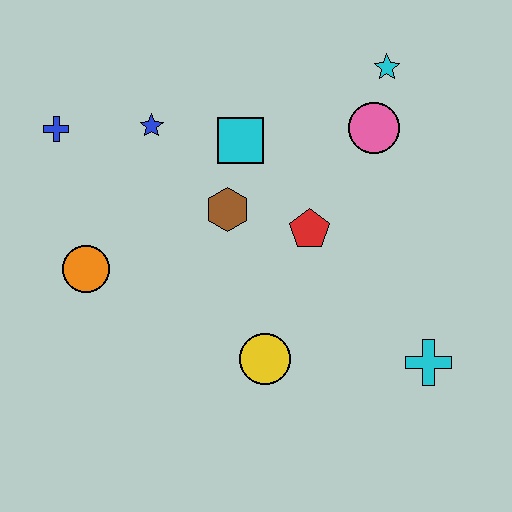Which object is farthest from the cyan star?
The orange circle is farthest from the cyan star.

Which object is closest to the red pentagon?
The brown hexagon is closest to the red pentagon.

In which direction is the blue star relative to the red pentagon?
The blue star is to the left of the red pentagon.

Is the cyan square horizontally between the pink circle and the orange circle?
Yes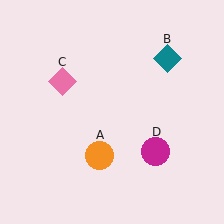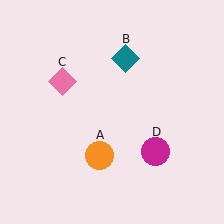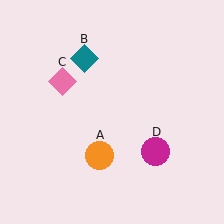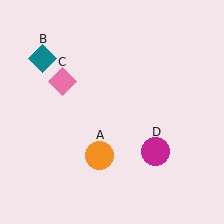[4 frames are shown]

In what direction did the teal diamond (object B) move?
The teal diamond (object B) moved left.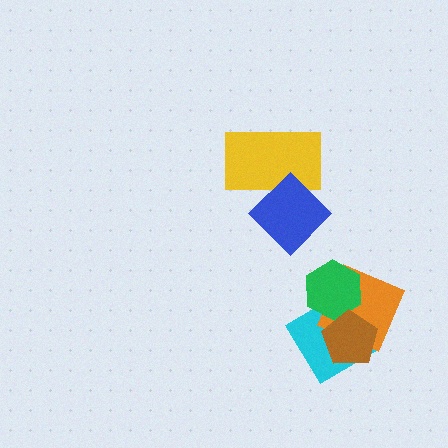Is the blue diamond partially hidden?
No, no other shape covers it.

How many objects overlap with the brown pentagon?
3 objects overlap with the brown pentagon.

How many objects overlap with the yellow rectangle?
1 object overlaps with the yellow rectangle.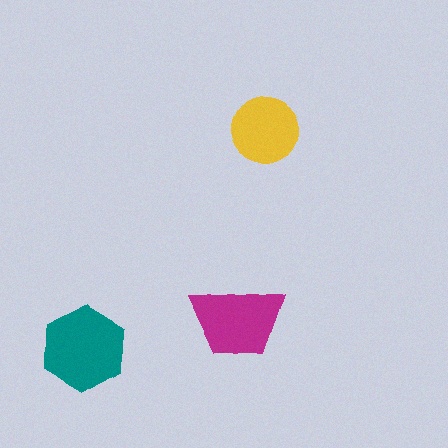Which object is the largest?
The teal hexagon.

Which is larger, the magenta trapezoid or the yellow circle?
The magenta trapezoid.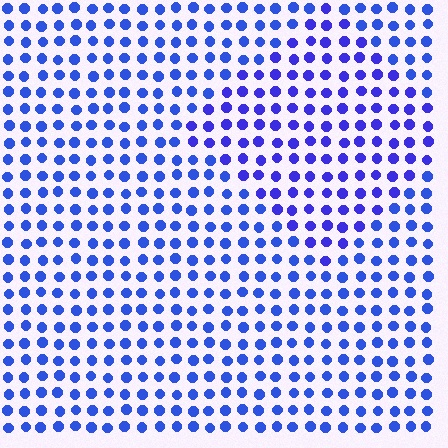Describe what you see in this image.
The image is filled with small blue elements in a uniform arrangement. A diamond-shaped region is visible where the elements are tinted to a slightly different hue, forming a subtle color boundary.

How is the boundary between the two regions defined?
The boundary is defined purely by a slight shift in hue (about 18 degrees). Spacing, size, and orientation are identical on both sides.